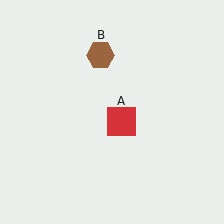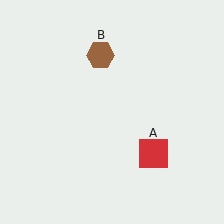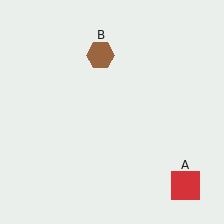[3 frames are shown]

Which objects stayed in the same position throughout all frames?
Brown hexagon (object B) remained stationary.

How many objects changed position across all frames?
1 object changed position: red square (object A).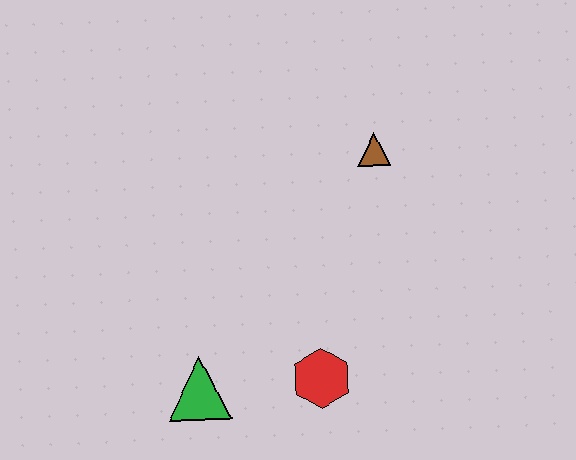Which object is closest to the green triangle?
The red hexagon is closest to the green triangle.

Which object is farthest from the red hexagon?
The brown triangle is farthest from the red hexagon.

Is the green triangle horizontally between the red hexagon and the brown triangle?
No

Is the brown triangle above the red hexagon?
Yes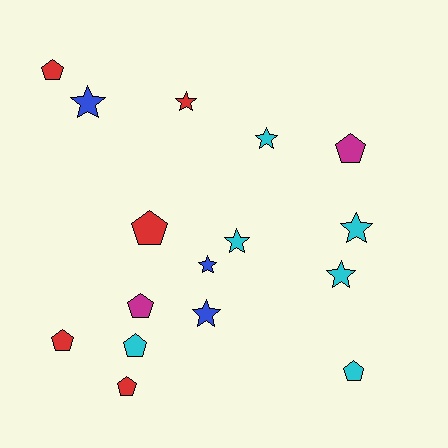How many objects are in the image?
There are 16 objects.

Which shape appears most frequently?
Star, with 8 objects.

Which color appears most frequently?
Cyan, with 6 objects.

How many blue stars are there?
There are 3 blue stars.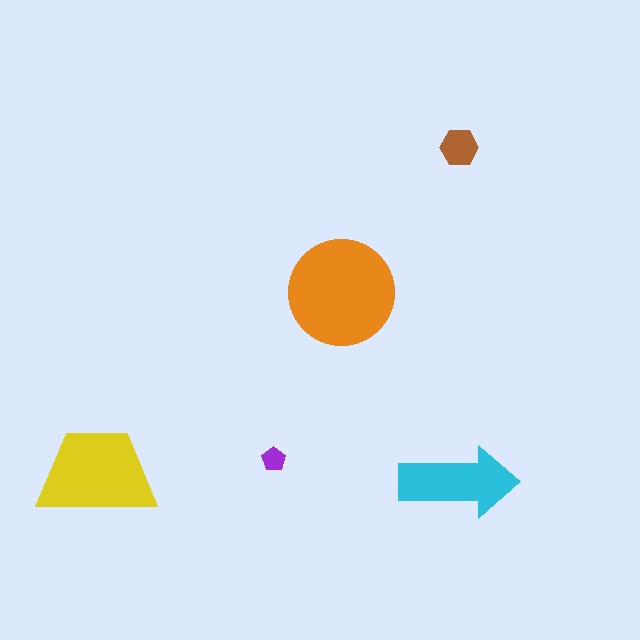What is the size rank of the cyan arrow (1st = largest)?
3rd.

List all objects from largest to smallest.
The orange circle, the yellow trapezoid, the cyan arrow, the brown hexagon, the purple pentagon.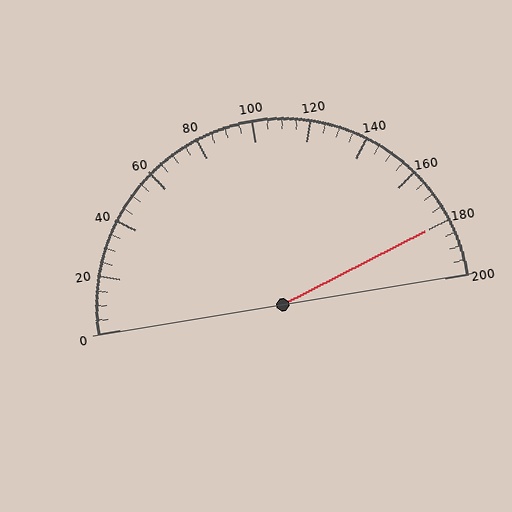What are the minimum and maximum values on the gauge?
The gauge ranges from 0 to 200.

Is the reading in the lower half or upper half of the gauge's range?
The reading is in the upper half of the range (0 to 200).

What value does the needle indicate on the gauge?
The needle indicates approximately 180.